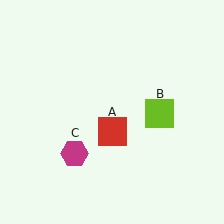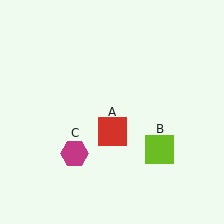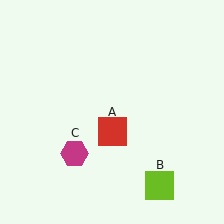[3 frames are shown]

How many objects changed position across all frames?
1 object changed position: lime square (object B).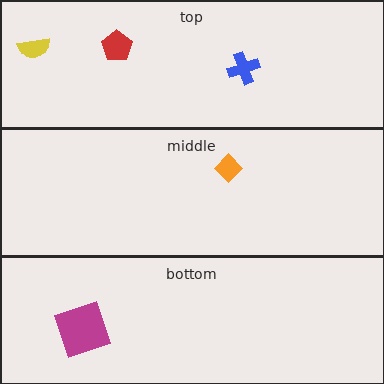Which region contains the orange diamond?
The middle region.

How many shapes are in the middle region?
1.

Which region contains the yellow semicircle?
The top region.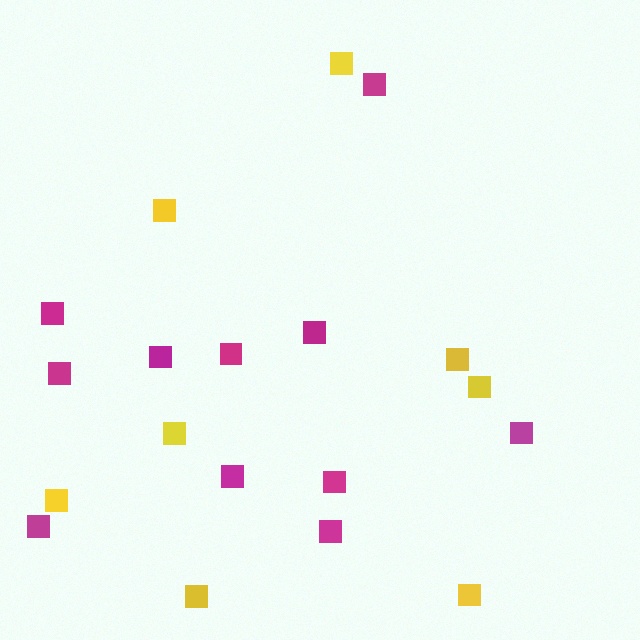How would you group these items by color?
There are 2 groups: one group of yellow squares (8) and one group of magenta squares (11).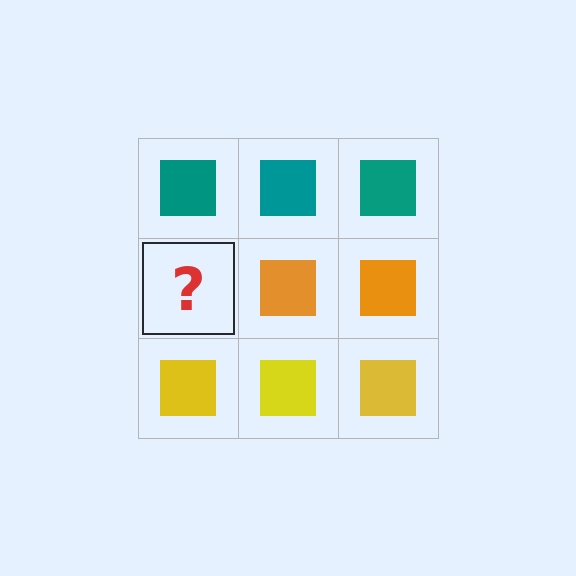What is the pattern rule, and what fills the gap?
The rule is that each row has a consistent color. The gap should be filled with an orange square.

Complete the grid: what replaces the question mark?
The question mark should be replaced with an orange square.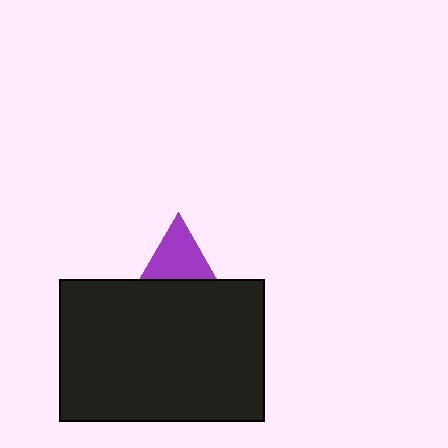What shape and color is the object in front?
The object in front is a black rectangle.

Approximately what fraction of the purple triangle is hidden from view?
Roughly 40% of the purple triangle is hidden behind the black rectangle.